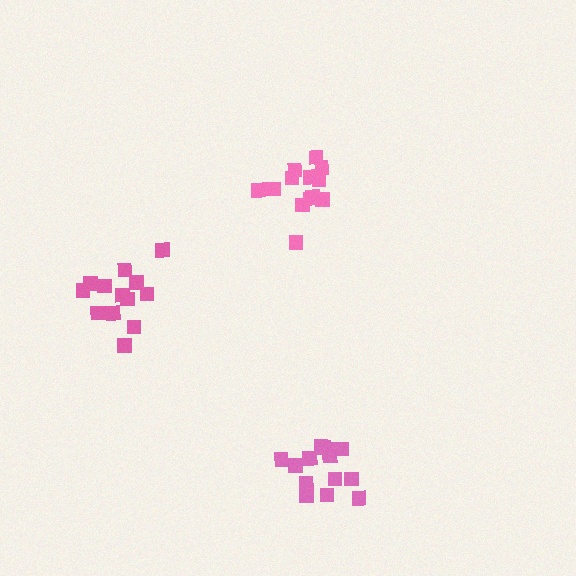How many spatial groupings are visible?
There are 3 spatial groupings.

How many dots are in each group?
Group 1: 13 dots, Group 2: 13 dots, Group 3: 15 dots (41 total).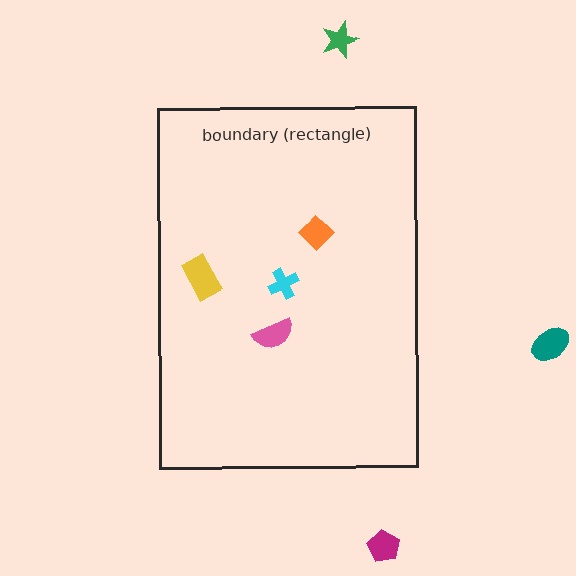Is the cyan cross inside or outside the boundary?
Inside.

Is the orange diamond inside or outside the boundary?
Inside.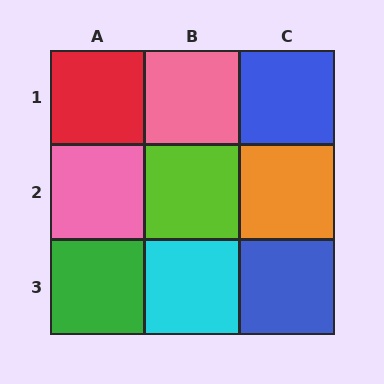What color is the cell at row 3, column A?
Green.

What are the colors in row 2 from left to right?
Pink, lime, orange.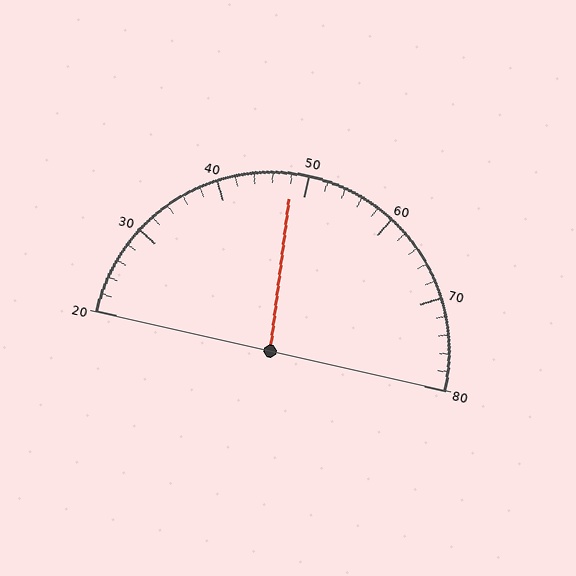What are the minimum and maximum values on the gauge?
The gauge ranges from 20 to 80.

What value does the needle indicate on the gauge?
The needle indicates approximately 48.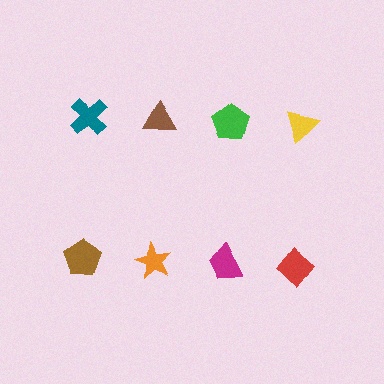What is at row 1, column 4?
A yellow triangle.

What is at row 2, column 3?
A magenta trapezoid.